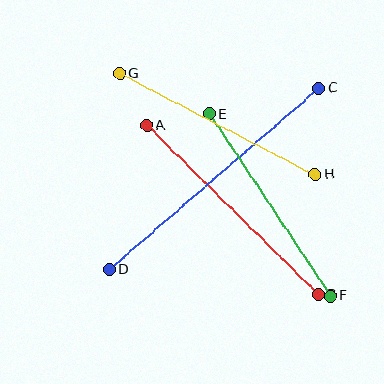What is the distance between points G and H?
The distance is approximately 221 pixels.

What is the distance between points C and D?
The distance is approximately 277 pixels.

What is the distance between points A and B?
The distance is approximately 241 pixels.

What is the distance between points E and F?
The distance is approximately 219 pixels.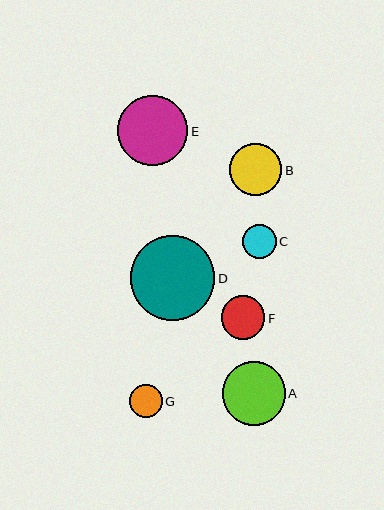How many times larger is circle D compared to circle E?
Circle D is approximately 1.2 times the size of circle E.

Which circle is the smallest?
Circle G is the smallest with a size of approximately 33 pixels.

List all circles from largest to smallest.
From largest to smallest: D, E, A, B, F, C, G.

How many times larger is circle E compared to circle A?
Circle E is approximately 1.1 times the size of circle A.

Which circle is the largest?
Circle D is the largest with a size of approximately 84 pixels.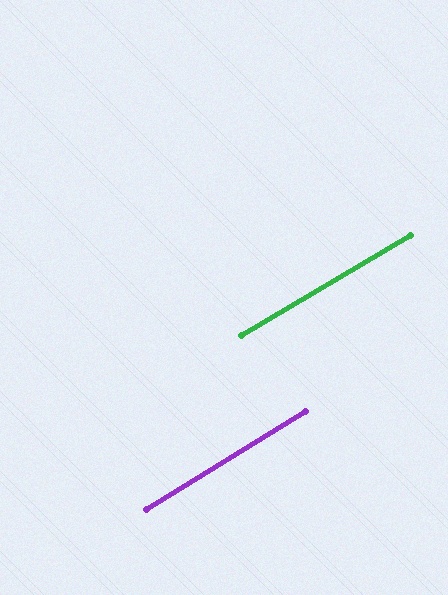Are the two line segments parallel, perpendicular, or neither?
Parallel — their directions differ by only 1.2°.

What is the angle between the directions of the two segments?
Approximately 1 degree.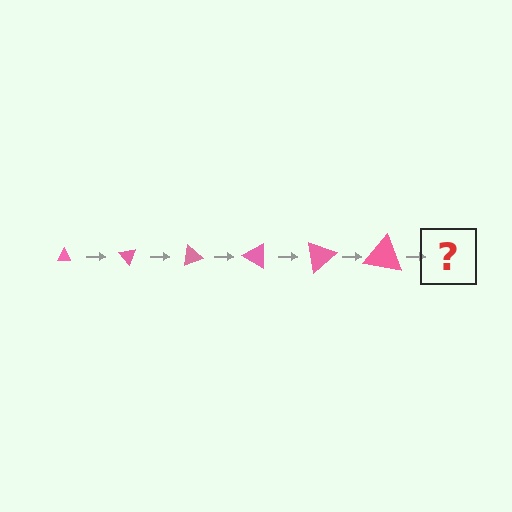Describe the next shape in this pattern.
It should be a triangle, larger than the previous one and rotated 300 degrees from the start.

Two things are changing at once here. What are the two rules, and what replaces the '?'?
The two rules are that the triangle grows larger each step and it rotates 50 degrees each step. The '?' should be a triangle, larger than the previous one and rotated 300 degrees from the start.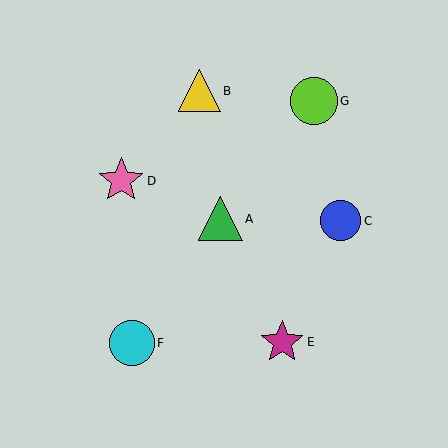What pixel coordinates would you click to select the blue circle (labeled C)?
Click at (341, 221) to select the blue circle C.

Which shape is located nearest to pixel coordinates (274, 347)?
The magenta star (labeled E) at (282, 342) is nearest to that location.